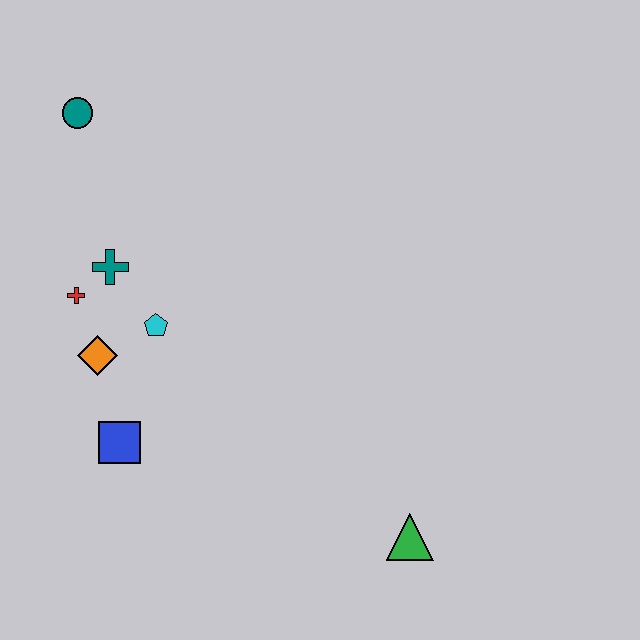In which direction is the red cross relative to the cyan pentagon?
The red cross is to the left of the cyan pentagon.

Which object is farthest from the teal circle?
The green triangle is farthest from the teal circle.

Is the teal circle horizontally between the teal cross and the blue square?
No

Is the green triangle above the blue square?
No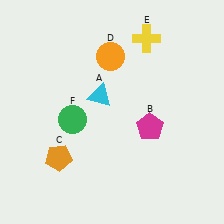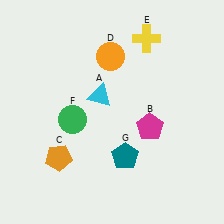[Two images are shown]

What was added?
A teal pentagon (G) was added in Image 2.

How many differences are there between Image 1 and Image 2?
There is 1 difference between the two images.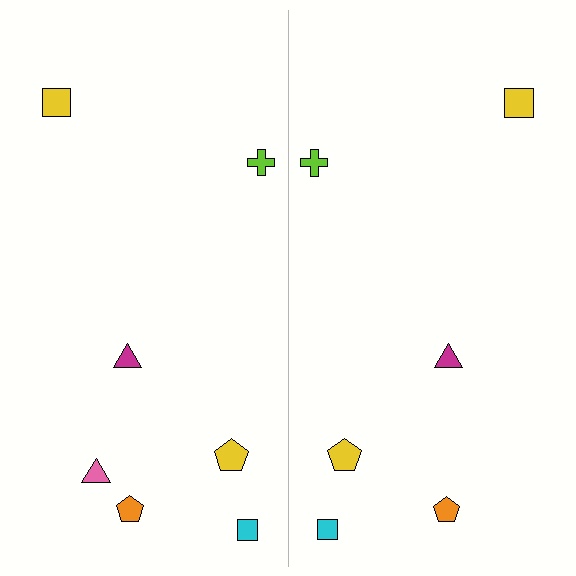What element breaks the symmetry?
A pink triangle is missing from the right side.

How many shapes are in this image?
There are 13 shapes in this image.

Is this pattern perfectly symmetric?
No, the pattern is not perfectly symmetric. A pink triangle is missing from the right side.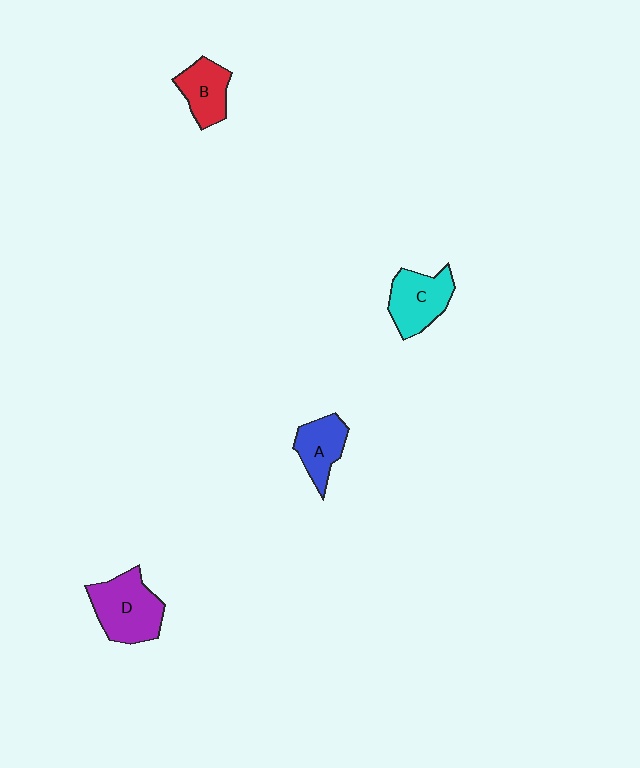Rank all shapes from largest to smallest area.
From largest to smallest: D (purple), C (cyan), B (red), A (blue).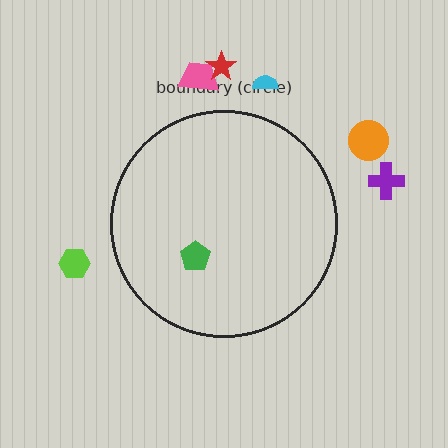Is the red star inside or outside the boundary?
Outside.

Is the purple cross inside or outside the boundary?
Outside.